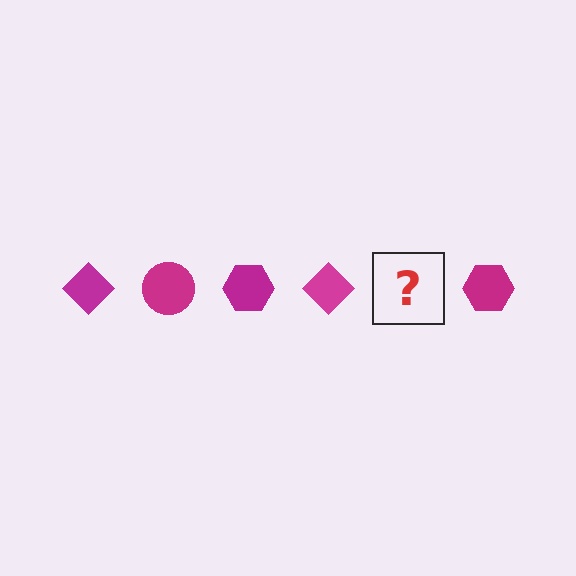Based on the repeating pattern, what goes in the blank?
The blank should be a magenta circle.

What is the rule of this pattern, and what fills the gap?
The rule is that the pattern cycles through diamond, circle, hexagon shapes in magenta. The gap should be filled with a magenta circle.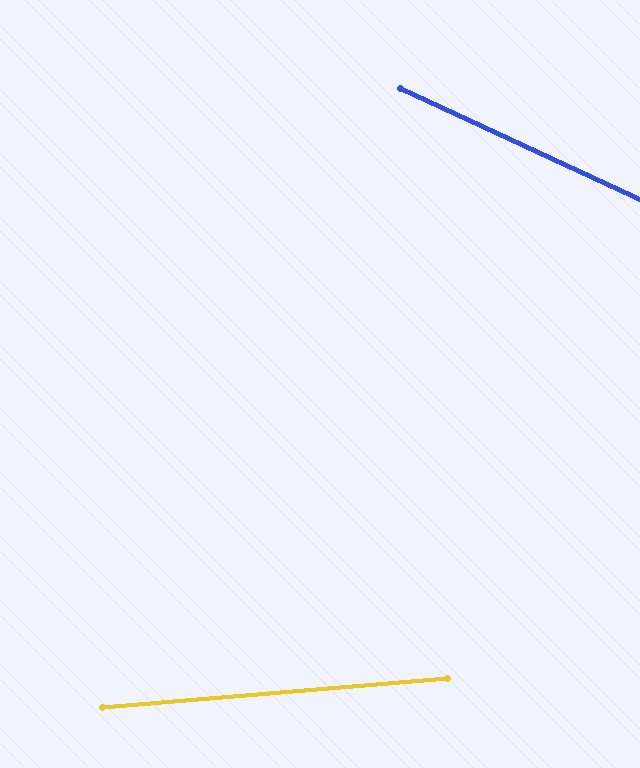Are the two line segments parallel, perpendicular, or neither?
Neither parallel nor perpendicular — they differ by about 30°.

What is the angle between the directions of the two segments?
Approximately 30 degrees.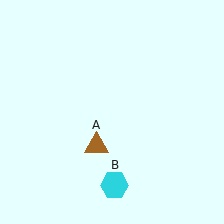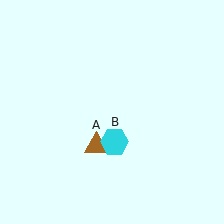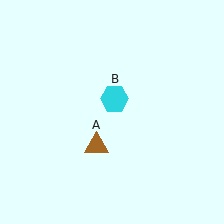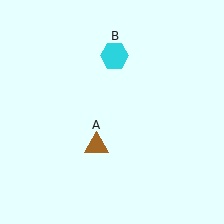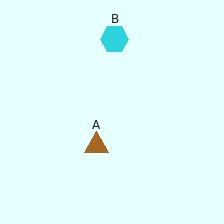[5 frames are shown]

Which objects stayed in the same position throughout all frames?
Brown triangle (object A) remained stationary.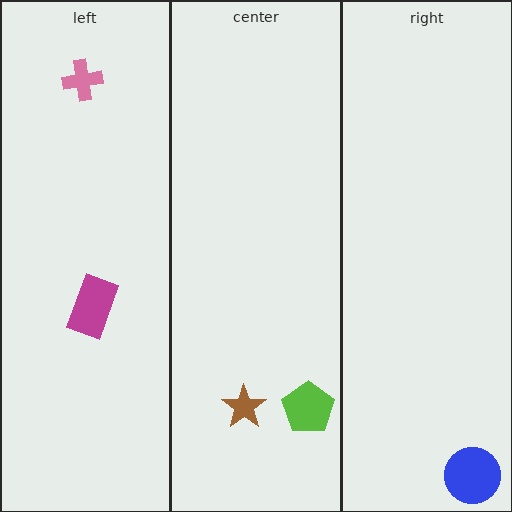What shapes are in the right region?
The blue circle.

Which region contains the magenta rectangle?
The left region.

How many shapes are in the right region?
1.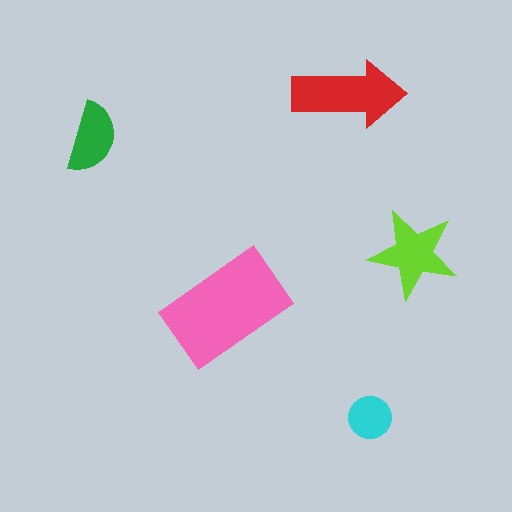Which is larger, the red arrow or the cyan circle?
The red arrow.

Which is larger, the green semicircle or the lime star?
The lime star.